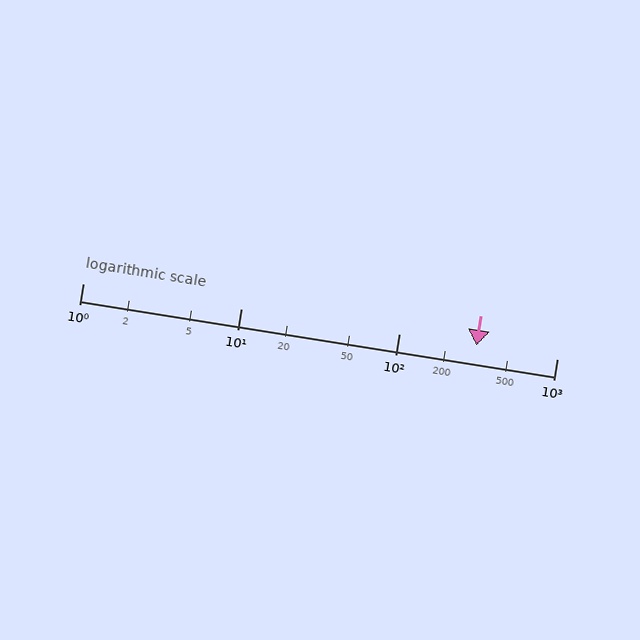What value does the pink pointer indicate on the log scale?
The pointer indicates approximately 310.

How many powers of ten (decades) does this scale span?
The scale spans 3 decades, from 1 to 1000.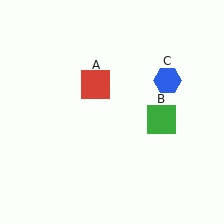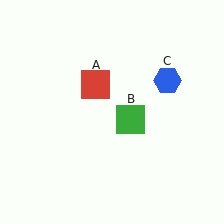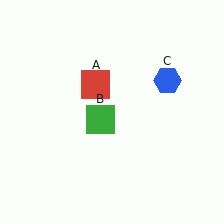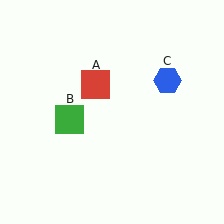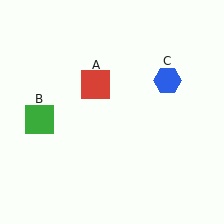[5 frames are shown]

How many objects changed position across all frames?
1 object changed position: green square (object B).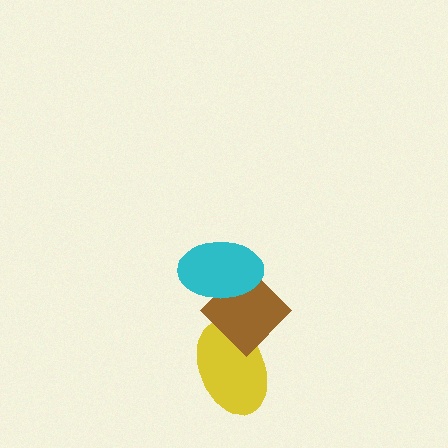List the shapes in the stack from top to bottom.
From top to bottom: the cyan ellipse, the brown diamond, the yellow ellipse.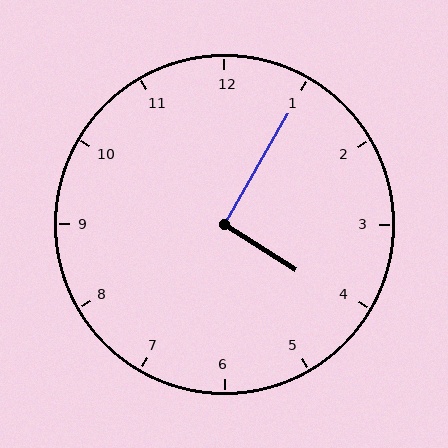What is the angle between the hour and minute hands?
Approximately 92 degrees.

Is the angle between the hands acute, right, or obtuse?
It is right.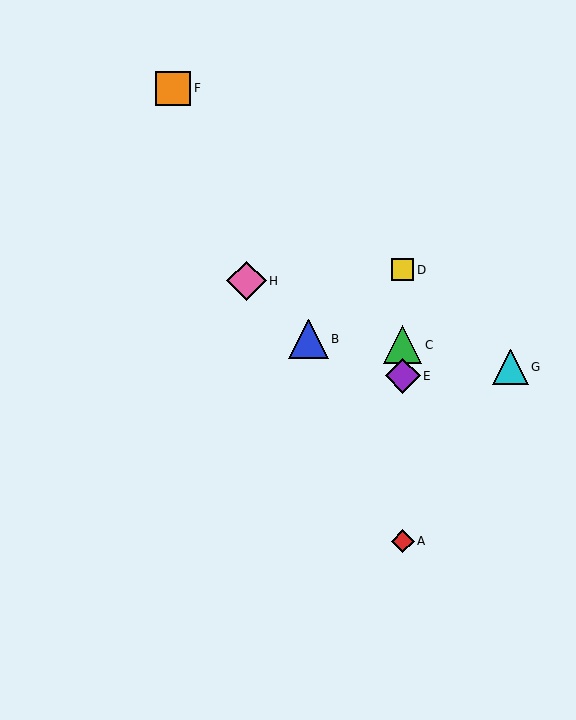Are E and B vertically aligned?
No, E is at x≈403 and B is at x≈308.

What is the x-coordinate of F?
Object F is at x≈173.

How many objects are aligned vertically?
4 objects (A, C, D, E) are aligned vertically.